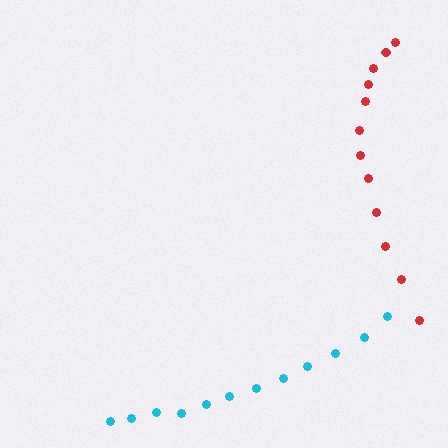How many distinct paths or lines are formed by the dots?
There are 2 distinct paths.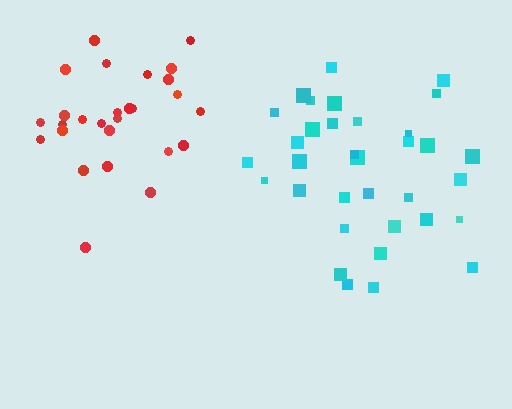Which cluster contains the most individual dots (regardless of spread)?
Cyan (34).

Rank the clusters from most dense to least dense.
cyan, red.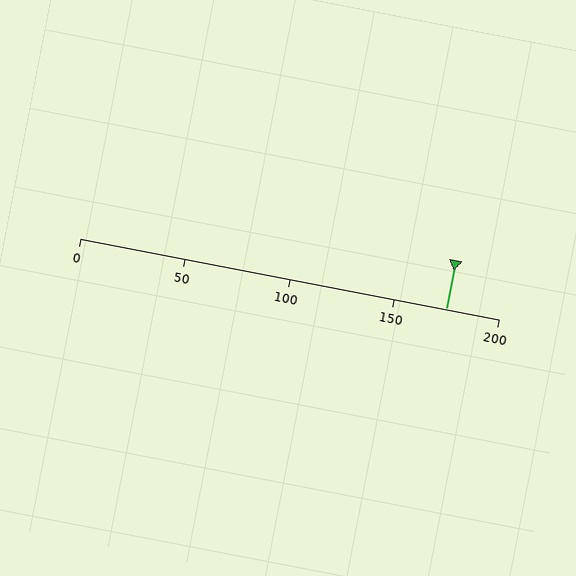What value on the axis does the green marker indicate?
The marker indicates approximately 175.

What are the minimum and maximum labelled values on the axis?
The axis runs from 0 to 200.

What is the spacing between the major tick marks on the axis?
The major ticks are spaced 50 apart.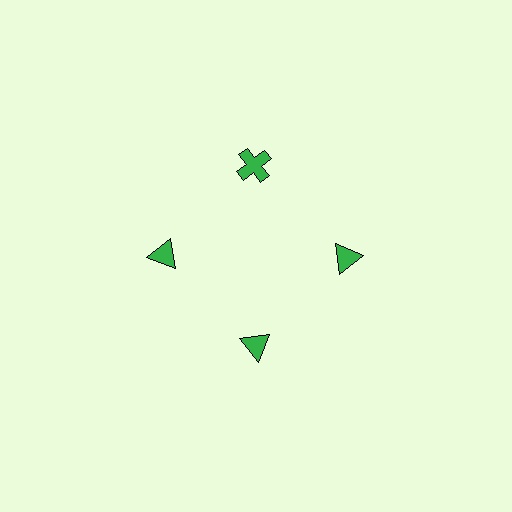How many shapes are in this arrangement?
There are 4 shapes arranged in a ring pattern.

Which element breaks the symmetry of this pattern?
The green cross at roughly the 12 o'clock position breaks the symmetry. All other shapes are green triangles.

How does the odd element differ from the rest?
It has a different shape: cross instead of triangle.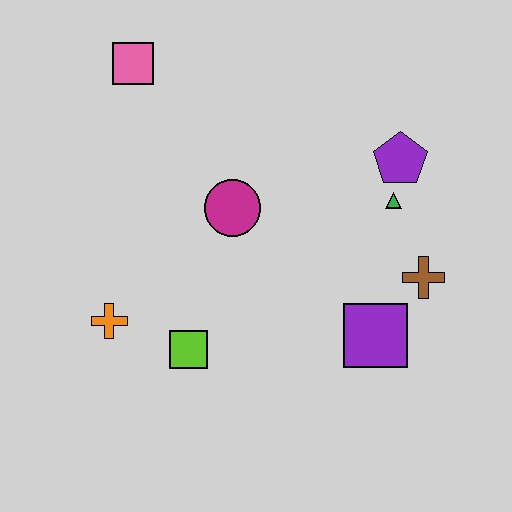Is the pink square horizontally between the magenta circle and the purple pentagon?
No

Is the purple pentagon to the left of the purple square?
No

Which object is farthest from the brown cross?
The pink square is farthest from the brown cross.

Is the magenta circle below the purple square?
No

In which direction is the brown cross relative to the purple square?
The brown cross is above the purple square.